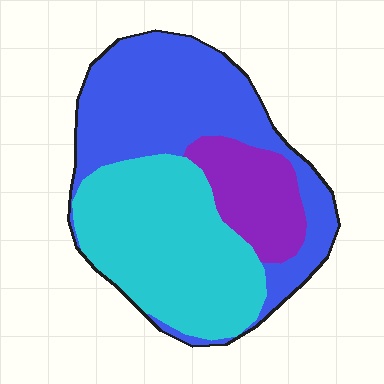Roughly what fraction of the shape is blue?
Blue covers 43% of the shape.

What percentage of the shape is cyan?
Cyan takes up between a third and a half of the shape.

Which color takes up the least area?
Purple, at roughly 15%.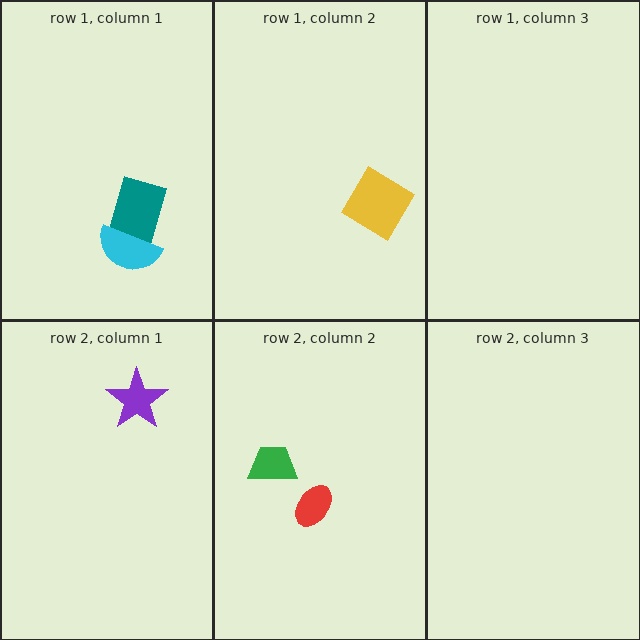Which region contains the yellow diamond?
The row 1, column 2 region.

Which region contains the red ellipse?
The row 2, column 2 region.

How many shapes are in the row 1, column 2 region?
1.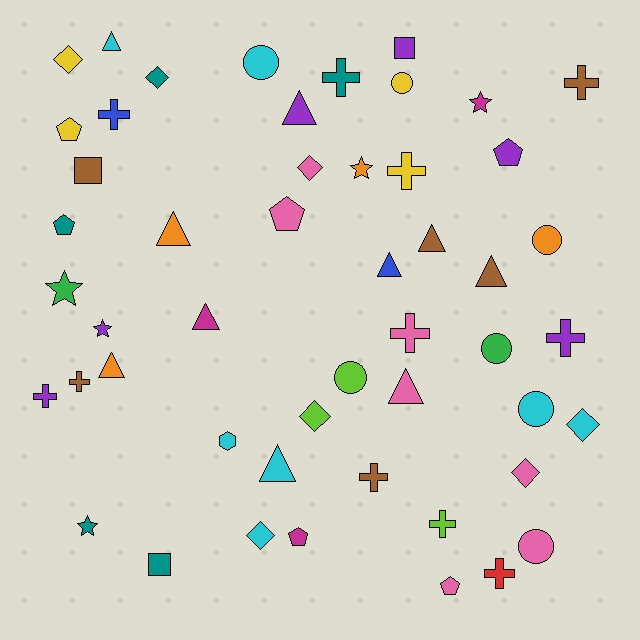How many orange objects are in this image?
There are 4 orange objects.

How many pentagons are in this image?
There are 6 pentagons.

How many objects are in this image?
There are 50 objects.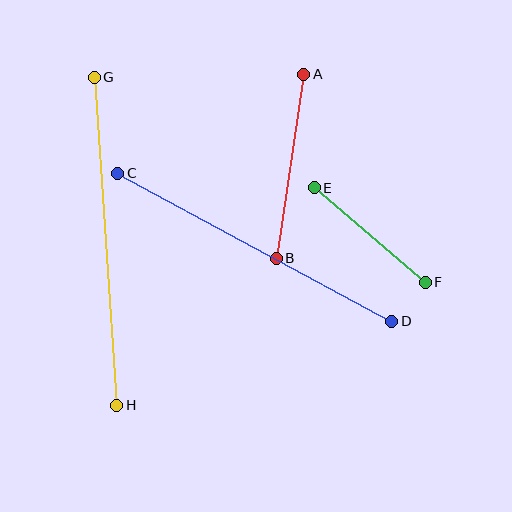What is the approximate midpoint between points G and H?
The midpoint is at approximately (105, 241) pixels.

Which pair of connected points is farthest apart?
Points G and H are farthest apart.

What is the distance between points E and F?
The distance is approximately 146 pixels.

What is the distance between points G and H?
The distance is approximately 329 pixels.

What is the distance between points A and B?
The distance is approximately 186 pixels.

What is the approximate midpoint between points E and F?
The midpoint is at approximately (370, 235) pixels.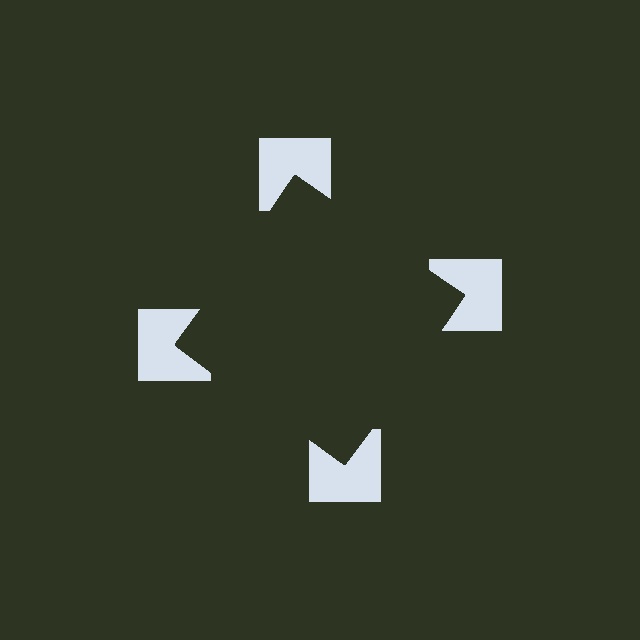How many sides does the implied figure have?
4 sides.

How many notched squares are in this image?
There are 4 — one at each vertex of the illusory square.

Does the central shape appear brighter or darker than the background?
It typically appears slightly darker than the background, even though no actual brightness change is drawn.